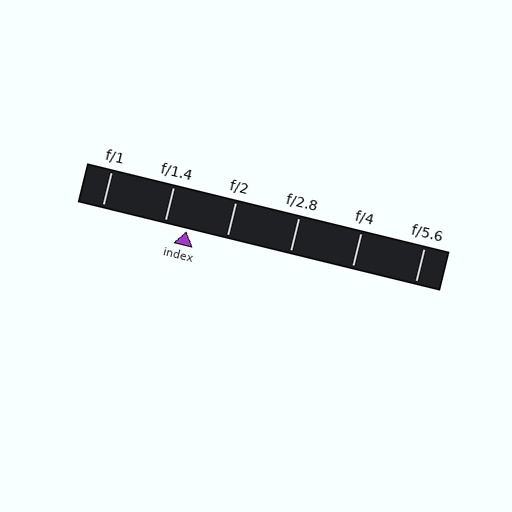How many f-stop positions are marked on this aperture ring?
There are 6 f-stop positions marked.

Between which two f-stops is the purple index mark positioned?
The index mark is between f/1.4 and f/2.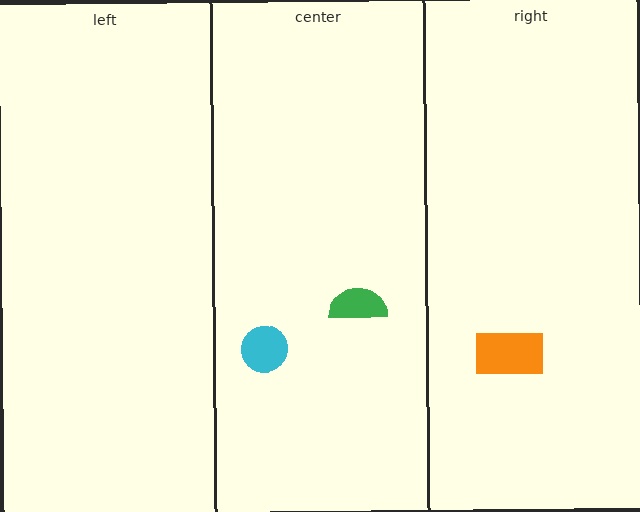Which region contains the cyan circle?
The center region.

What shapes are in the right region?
The orange rectangle.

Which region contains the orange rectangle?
The right region.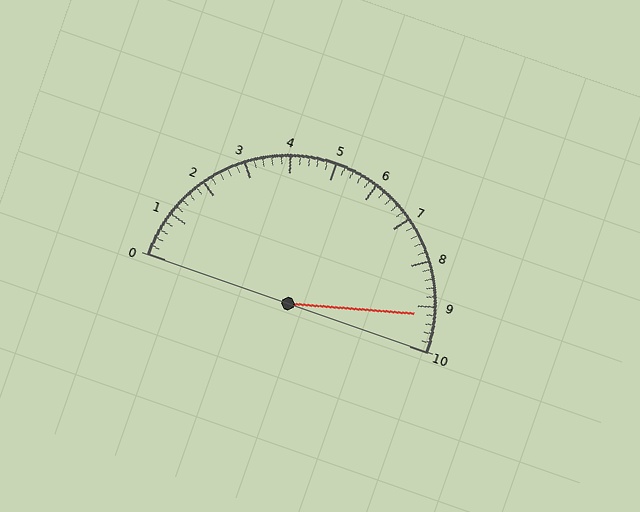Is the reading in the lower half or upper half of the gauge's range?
The reading is in the upper half of the range (0 to 10).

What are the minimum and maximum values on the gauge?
The gauge ranges from 0 to 10.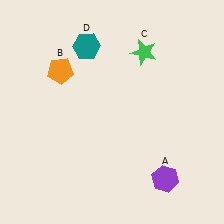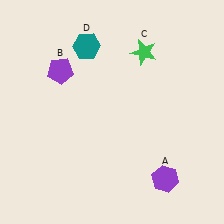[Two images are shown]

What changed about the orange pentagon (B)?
In Image 1, B is orange. In Image 2, it changed to purple.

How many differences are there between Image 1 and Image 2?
There is 1 difference between the two images.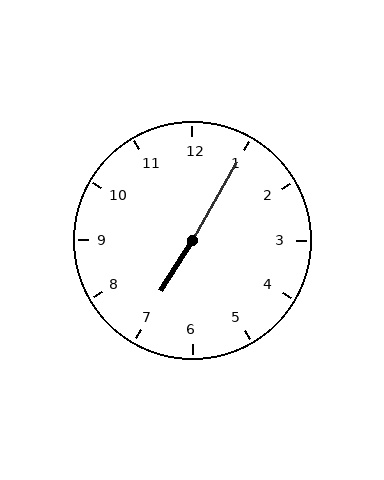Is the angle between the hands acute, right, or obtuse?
It is obtuse.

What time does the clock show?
7:05.